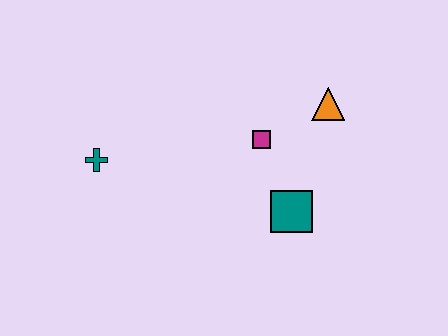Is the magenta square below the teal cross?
No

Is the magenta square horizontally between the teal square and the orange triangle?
No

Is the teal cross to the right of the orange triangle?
No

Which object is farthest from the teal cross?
The orange triangle is farthest from the teal cross.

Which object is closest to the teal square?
The magenta square is closest to the teal square.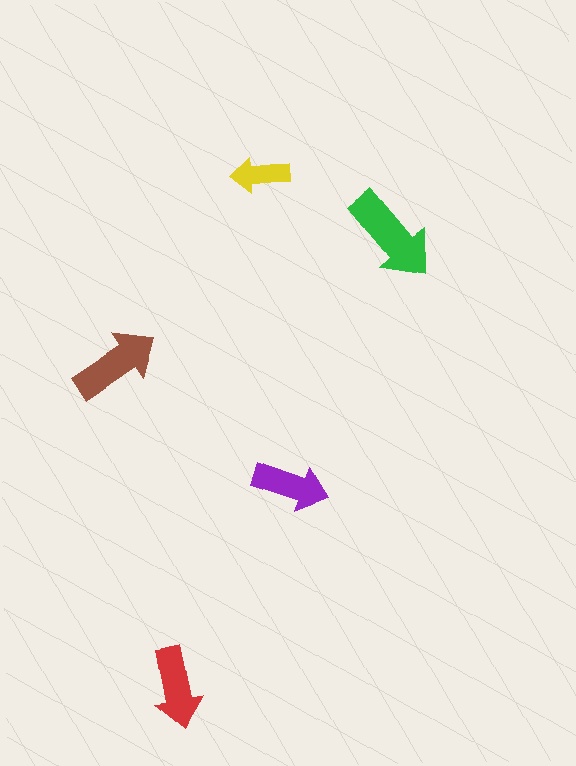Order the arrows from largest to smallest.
the green one, the brown one, the red one, the purple one, the yellow one.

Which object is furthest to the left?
The brown arrow is leftmost.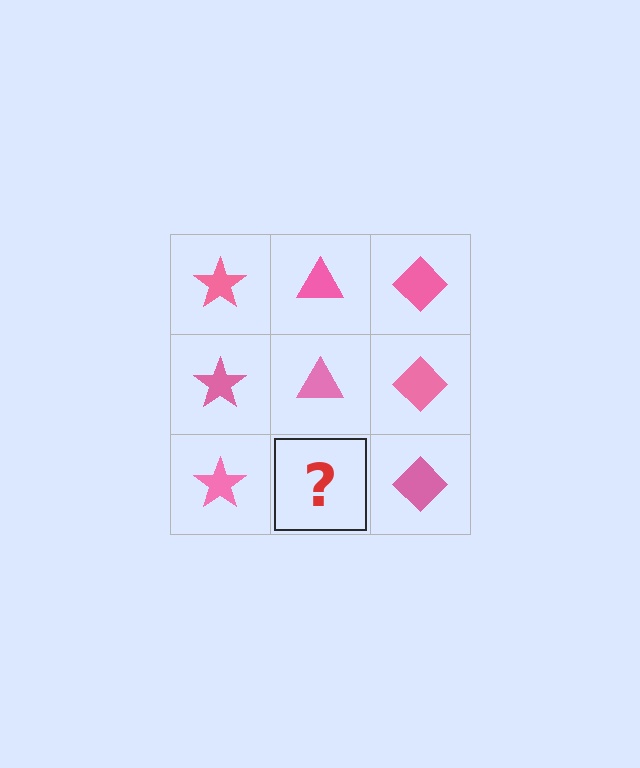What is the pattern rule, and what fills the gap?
The rule is that each column has a consistent shape. The gap should be filled with a pink triangle.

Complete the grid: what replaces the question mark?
The question mark should be replaced with a pink triangle.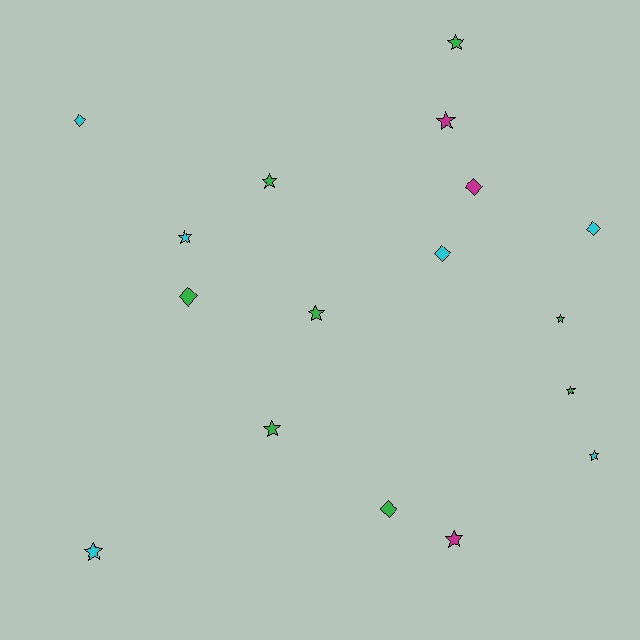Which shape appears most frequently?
Star, with 11 objects.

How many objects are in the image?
There are 17 objects.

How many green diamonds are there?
There are 2 green diamonds.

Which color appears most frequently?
Green, with 8 objects.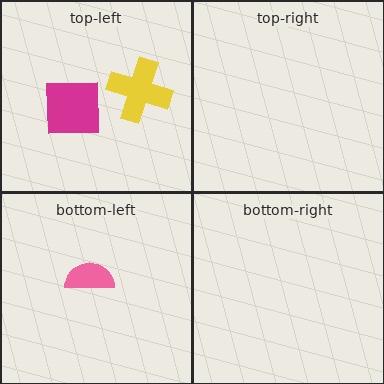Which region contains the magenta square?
The top-left region.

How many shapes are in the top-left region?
2.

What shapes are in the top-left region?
The yellow cross, the magenta square.